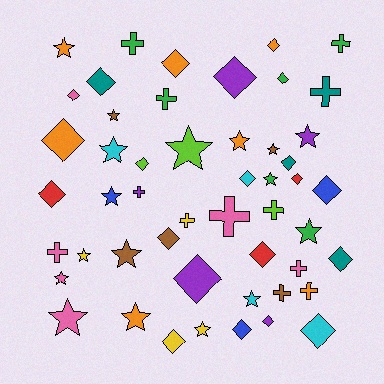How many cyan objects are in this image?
There are 4 cyan objects.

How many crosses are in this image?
There are 12 crosses.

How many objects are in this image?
There are 50 objects.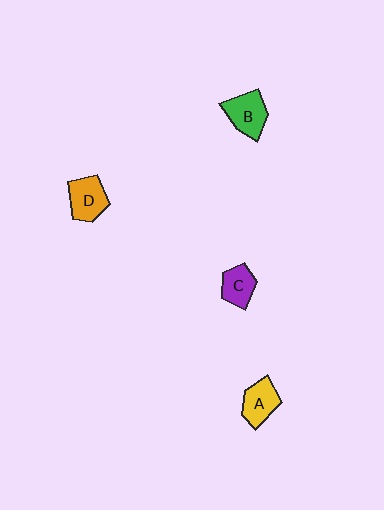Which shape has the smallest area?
Shape C (purple).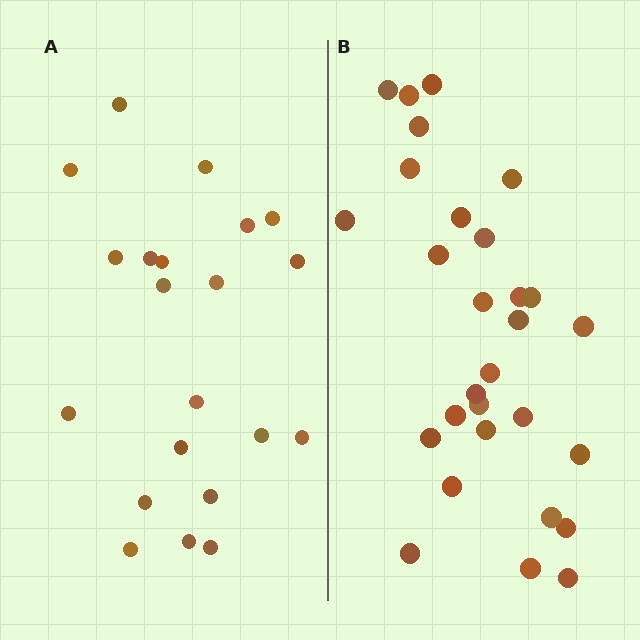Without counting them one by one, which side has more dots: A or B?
Region B (the right region) has more dots.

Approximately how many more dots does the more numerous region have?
Region B has roughly 8 or so more dots than region A.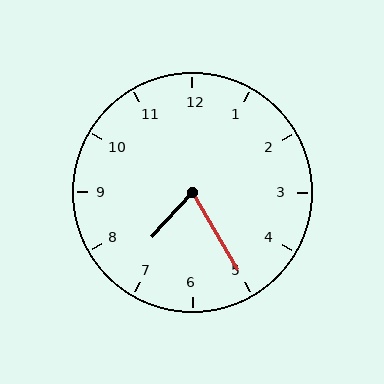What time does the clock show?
7:25.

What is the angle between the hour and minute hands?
Approximately 72 degrees.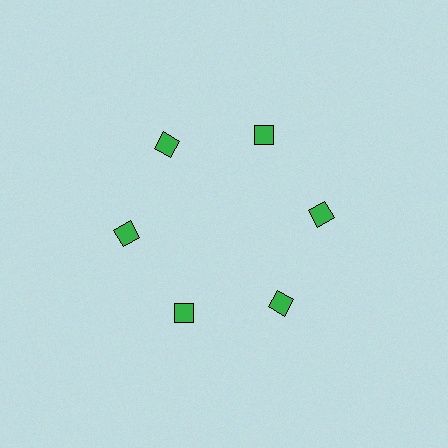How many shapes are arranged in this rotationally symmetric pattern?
There are 6 shapes, arranged in 6 groups of 1.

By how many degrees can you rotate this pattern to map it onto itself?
The pattern maps onto itself every 60 degrees of rotation.